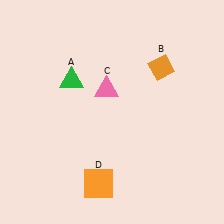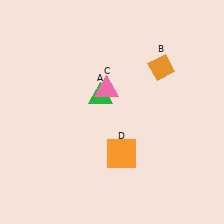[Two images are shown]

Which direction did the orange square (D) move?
The orange square (D) moved up.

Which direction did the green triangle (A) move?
The green triangle (A) moved right.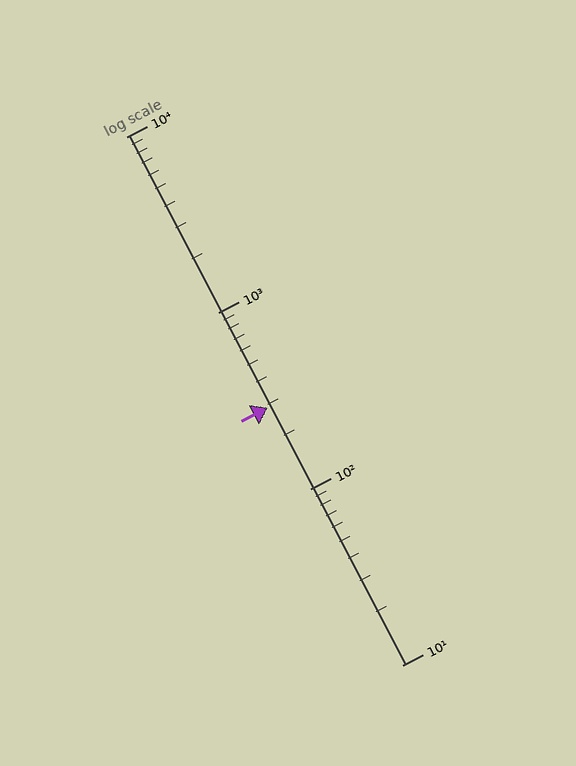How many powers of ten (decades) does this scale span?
The scale spans 3 decades, from 10 to 10000.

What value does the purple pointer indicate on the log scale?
The pointer indicates approximately 290.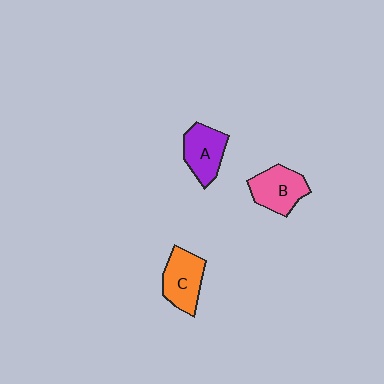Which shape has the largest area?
Shape C (orange).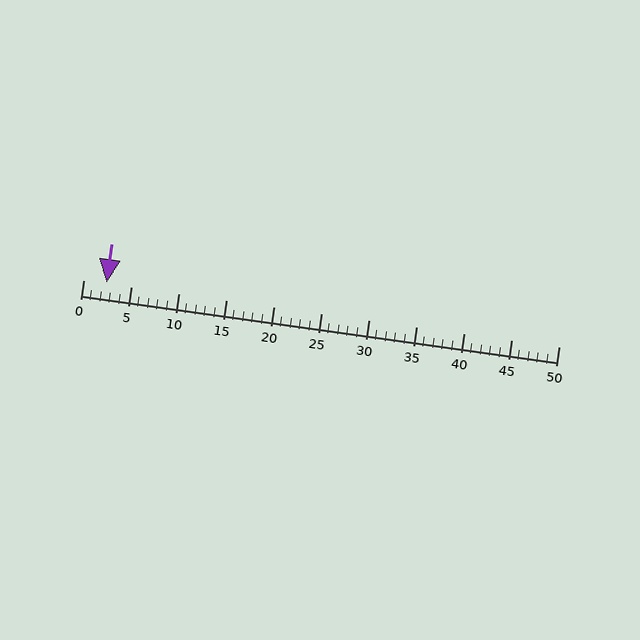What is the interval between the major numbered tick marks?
The major tick marks are spaced 5 units apart.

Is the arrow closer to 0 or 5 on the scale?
The arrow is closer to 0.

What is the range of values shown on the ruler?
The ruler shows values from 0 to 50.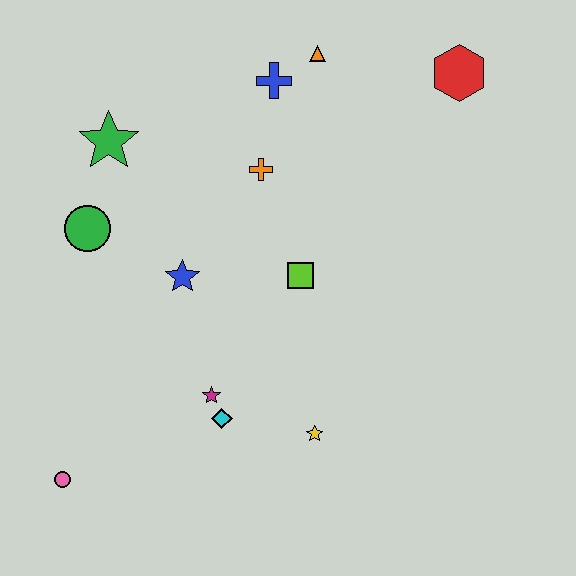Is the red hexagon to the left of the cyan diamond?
No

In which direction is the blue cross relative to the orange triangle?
The blue cross is to the left of the orange triangle.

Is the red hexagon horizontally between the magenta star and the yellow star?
No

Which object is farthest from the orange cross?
The pink circle is farthest from the orange cross.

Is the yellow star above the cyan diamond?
No